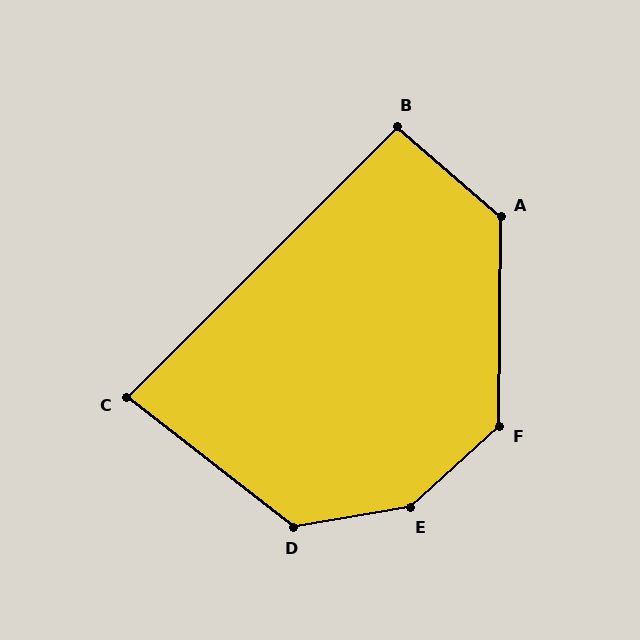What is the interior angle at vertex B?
Approximately 94 degrees (approximately right).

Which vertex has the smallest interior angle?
C, at approximately 83 degrees.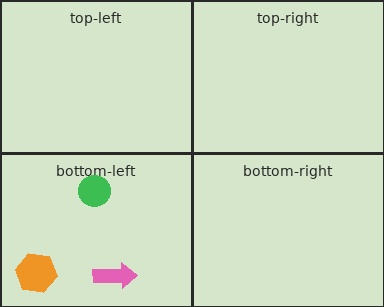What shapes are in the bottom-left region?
The orange hexagon, the pink arrow, the green circle.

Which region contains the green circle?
The bottom-left region.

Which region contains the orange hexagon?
The bottom-left region.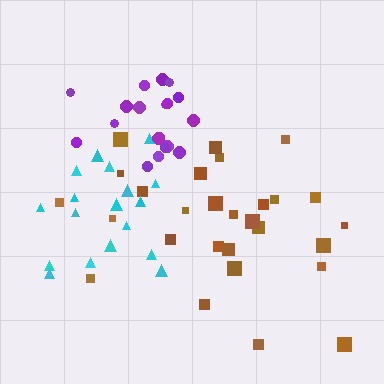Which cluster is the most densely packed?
Purple.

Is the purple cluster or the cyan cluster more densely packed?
Purple.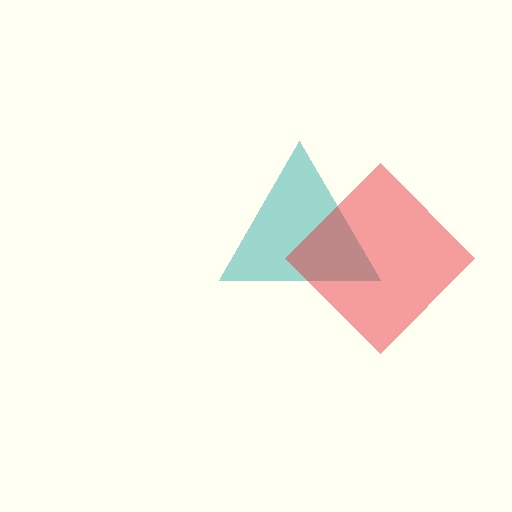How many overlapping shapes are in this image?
There are 2 overlapping shapes in the image.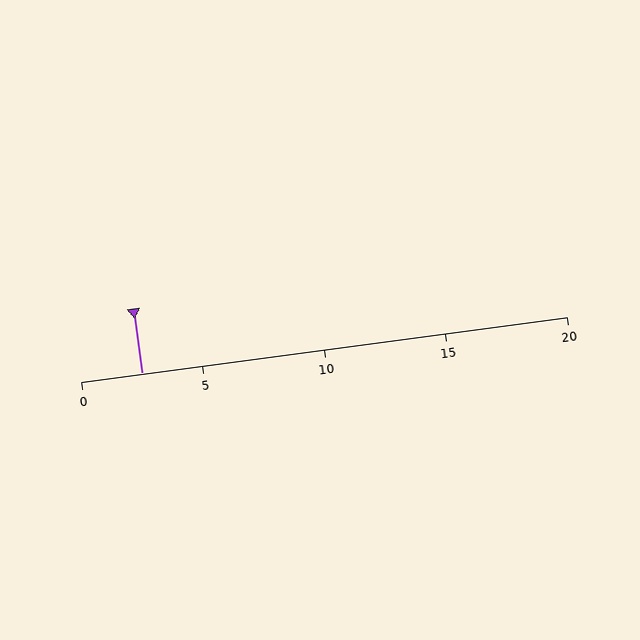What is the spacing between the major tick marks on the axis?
The major ticks are spaced 5 apart.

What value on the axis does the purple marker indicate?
The marker indicates approximately 2.5.